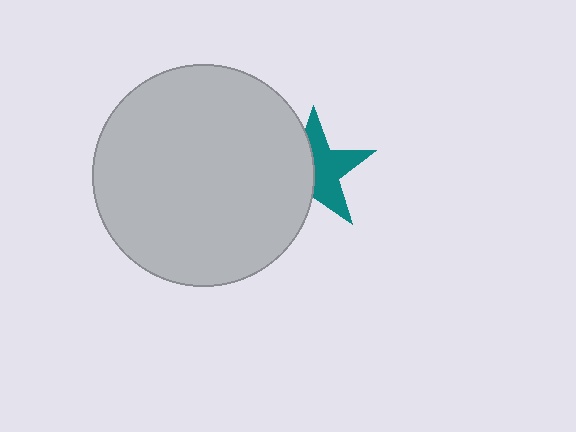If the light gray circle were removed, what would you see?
You would see the complete teal star.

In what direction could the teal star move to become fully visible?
The teal star could move right. That would shift it out from behind the light gray circle entirely.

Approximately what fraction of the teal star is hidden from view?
Roughly 47% of the teal star is hidden behind the light gray circle.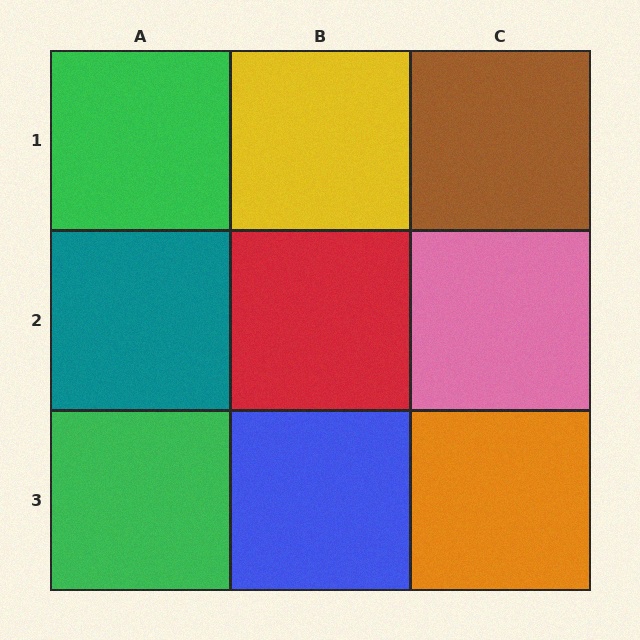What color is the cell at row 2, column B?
Red.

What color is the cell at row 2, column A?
Teal.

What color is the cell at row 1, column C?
Brown.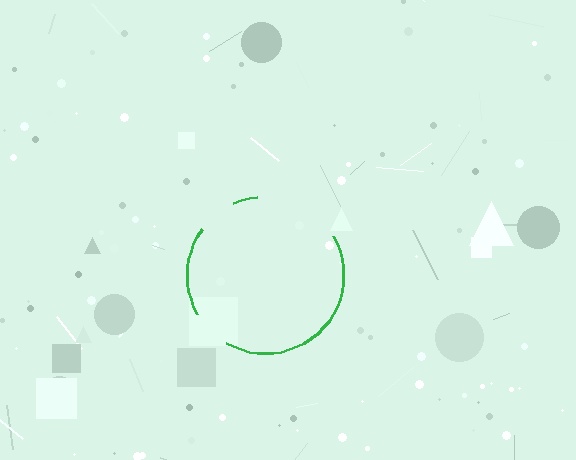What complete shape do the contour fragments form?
The contour fragments form a circle.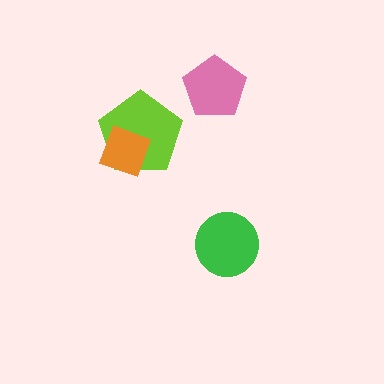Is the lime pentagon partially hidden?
Yes, it is partially covered by another shape.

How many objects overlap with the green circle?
0 objects overlap with the green circle.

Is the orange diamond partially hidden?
No, no other shape covers it.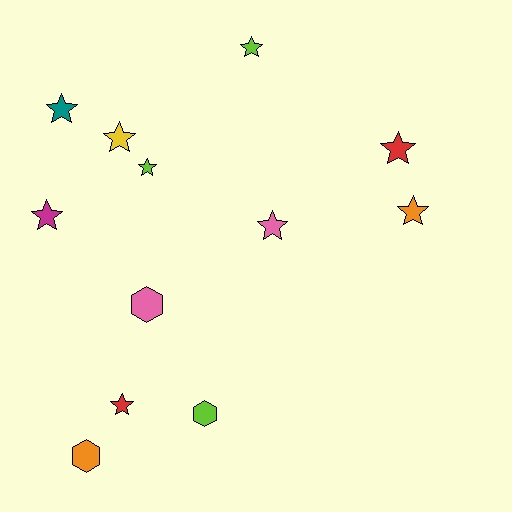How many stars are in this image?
There are 9 stars.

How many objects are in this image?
There are 12 objects.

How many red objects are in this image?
There are 2 red objects.